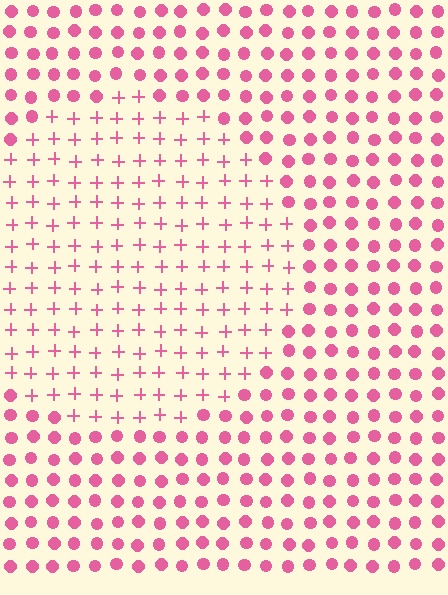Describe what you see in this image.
The image is filled with small pink elements arranged in a uniform grid. A circle-shaped region contains plus signs, while the surrounding area contains circles. The boundary is defined purely by the change in element shape.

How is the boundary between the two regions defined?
The boundary is defined by a change in element shape: plus signs inside vs. circles outside. All elements share the same color and spacing.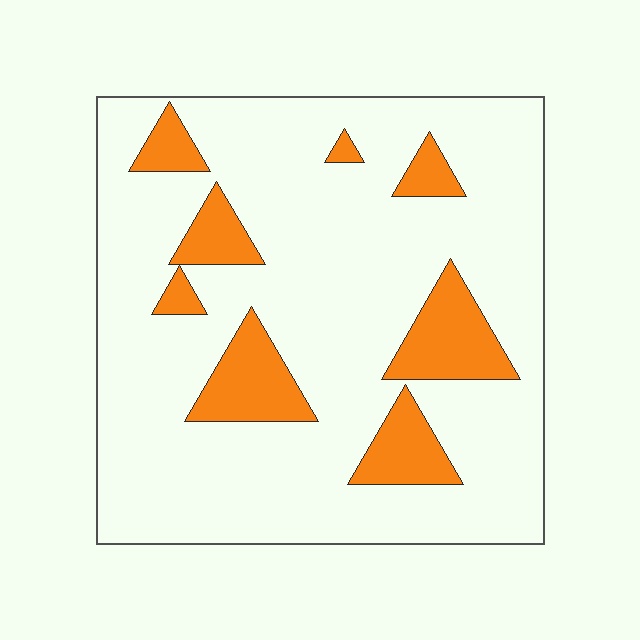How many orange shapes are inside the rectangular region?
8.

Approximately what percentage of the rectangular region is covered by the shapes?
Approximately 15%.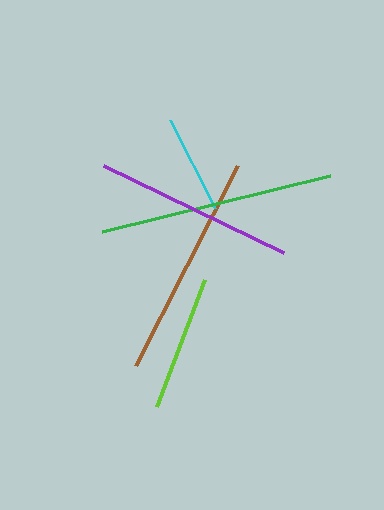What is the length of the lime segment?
The lime segment is approximately 135 pixels long.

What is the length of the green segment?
The green segment is approximately 234 pixels long.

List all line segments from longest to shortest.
From longest to shortest: green, brown, purple, lime, cyan.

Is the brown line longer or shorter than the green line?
The green line is longer than the brown line.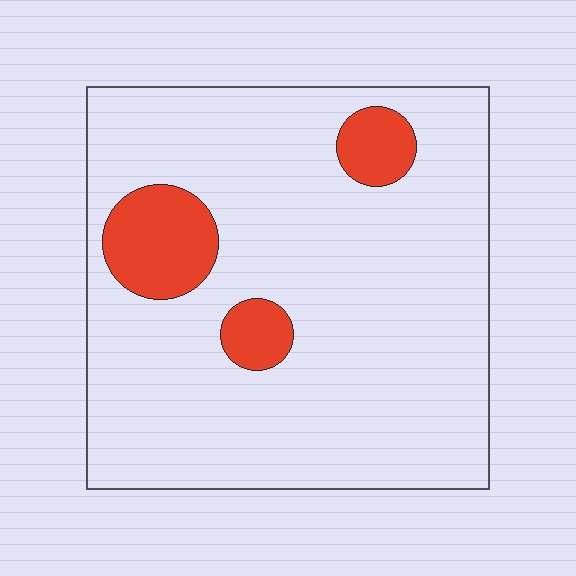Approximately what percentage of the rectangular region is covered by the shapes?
Approximately 10%.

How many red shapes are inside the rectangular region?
3.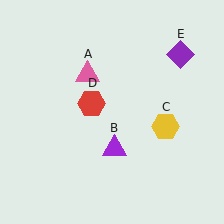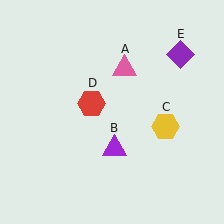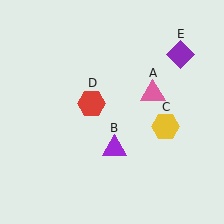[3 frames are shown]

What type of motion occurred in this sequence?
The pink triangle (object A) rotated clockwise around the center of the scene.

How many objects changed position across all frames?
1 object changed position: pink triangle (object A).